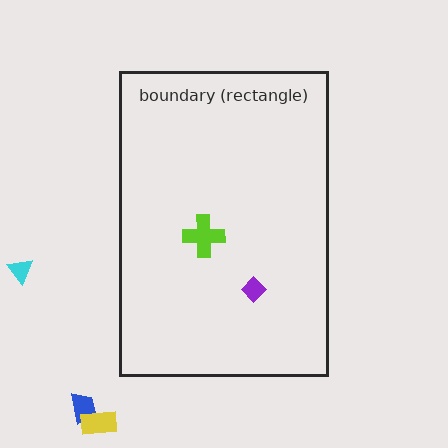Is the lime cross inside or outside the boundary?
Inside.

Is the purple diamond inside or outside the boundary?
Inside.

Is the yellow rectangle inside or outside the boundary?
Outside.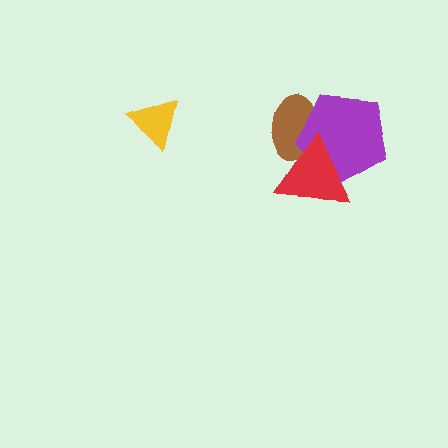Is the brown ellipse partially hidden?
Yes, it is partially covered by another shape.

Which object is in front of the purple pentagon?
The red triangle is in front of the purple pentagon.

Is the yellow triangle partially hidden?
No, no other shape covers it.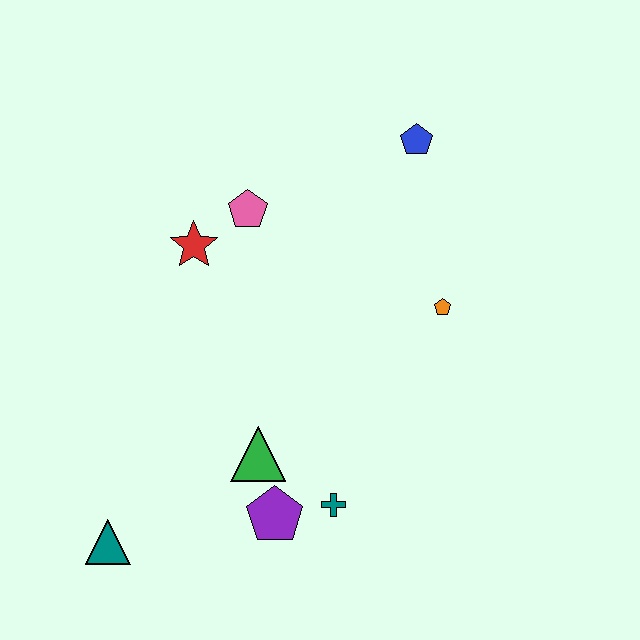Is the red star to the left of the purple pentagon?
Yes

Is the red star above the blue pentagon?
No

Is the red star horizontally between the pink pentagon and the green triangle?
No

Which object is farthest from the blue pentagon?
The teal triangle is farthest from the blue pentagon.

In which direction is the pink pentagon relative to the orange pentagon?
The pink pentagon is to the left of the orange pentagon.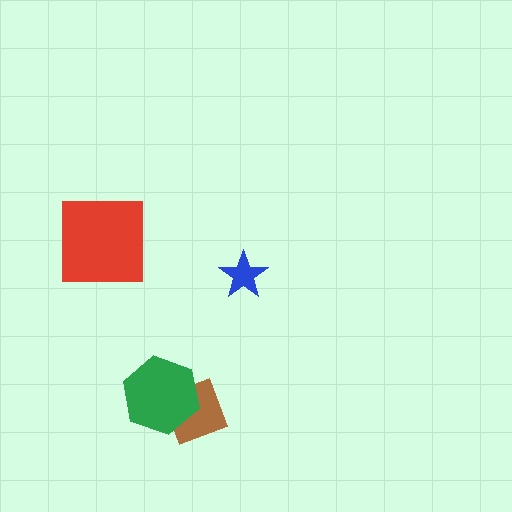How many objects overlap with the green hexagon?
1 object overlaps with the green hexagon.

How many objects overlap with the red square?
0 objects overlap with the red square.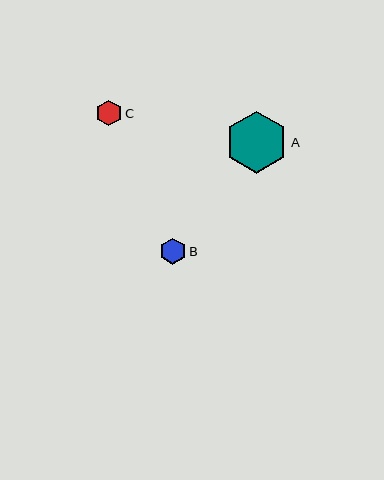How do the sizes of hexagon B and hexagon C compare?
Hexagon B and hexagon C are approximately the same size.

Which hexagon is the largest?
Hexagon A is the largest with a size of approximately 62 pixels.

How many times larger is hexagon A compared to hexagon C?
Hexagon A is approximately 2.4 times the size of hexagon C.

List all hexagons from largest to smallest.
From largest to smallest: A, B, C.